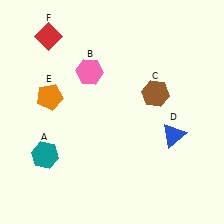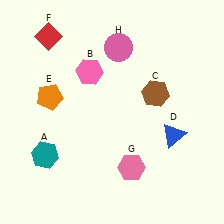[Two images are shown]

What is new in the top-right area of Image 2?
A pink circle (H) was added in the top-right area of Image 2.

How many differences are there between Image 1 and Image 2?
There are 2 differences between the two images.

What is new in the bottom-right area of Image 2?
A pink hexagon (G) was added in the bottom-right area of Image 2.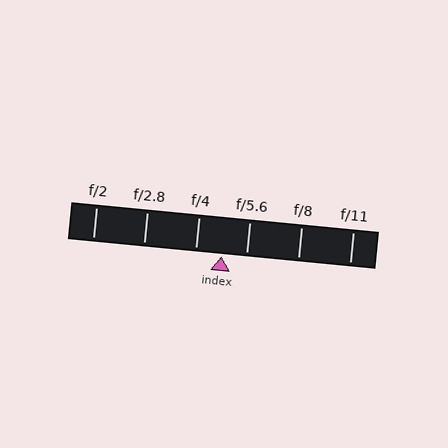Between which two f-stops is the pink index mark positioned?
The index mark is between f/4 and f/5.6.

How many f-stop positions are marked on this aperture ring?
There are 6 f-stop positions marked.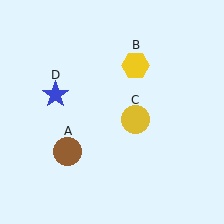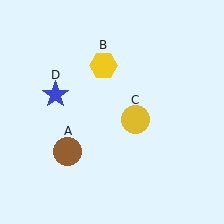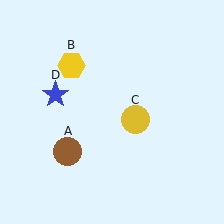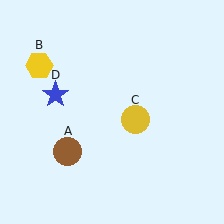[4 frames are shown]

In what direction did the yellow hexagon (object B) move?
The yellow hexagon (object B) moved left.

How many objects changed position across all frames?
1 object changed position: yellow hexagon (object B).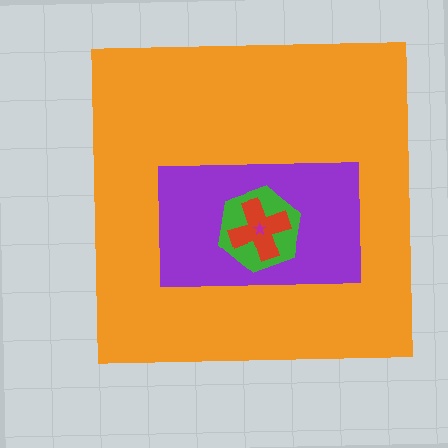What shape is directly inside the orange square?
The purple rectangle.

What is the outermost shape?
The orange square.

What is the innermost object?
The magenta star.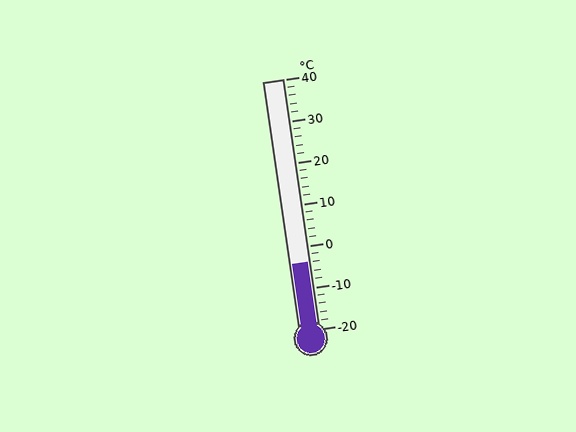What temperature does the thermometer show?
The thermometer shows approximately -4°C.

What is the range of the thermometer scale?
The thermometer scale ranges from -20°C to 40°C.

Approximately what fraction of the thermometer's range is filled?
The thermometer is filled to approximately 25% of its range.